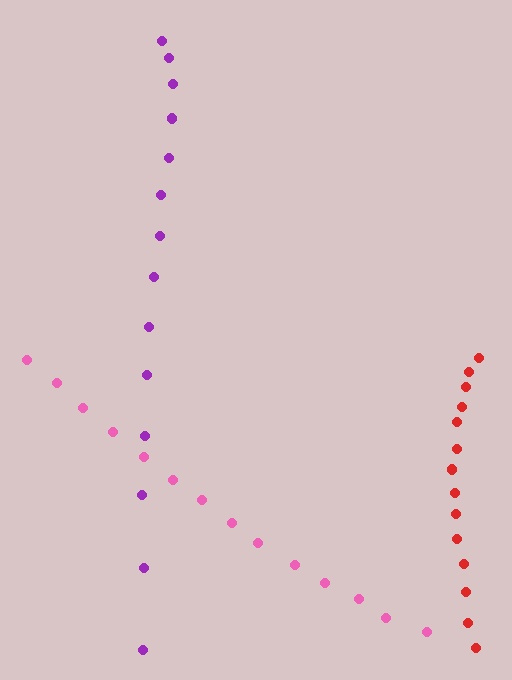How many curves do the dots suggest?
There are 3 distinct paths.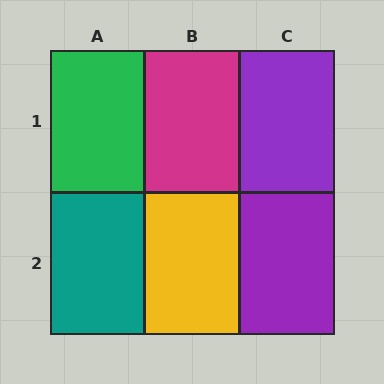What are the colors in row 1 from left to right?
Green, magenta, purple.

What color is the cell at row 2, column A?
Teal.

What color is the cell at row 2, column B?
Yellow.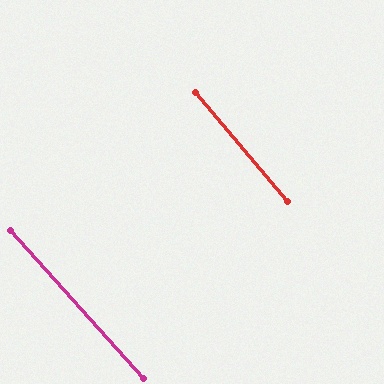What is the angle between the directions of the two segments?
Approximately 1 degree.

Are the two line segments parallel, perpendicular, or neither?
Parallel — their directions differ by only 1.5°.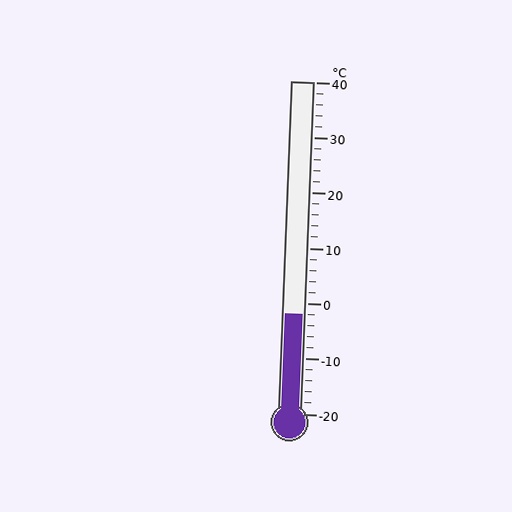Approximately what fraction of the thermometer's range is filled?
The thermometer is filled to approximately 30% of its range.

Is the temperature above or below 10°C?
The temperature is below 10°C.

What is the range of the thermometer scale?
The thermometer scale ranges from -20°C to 40°C.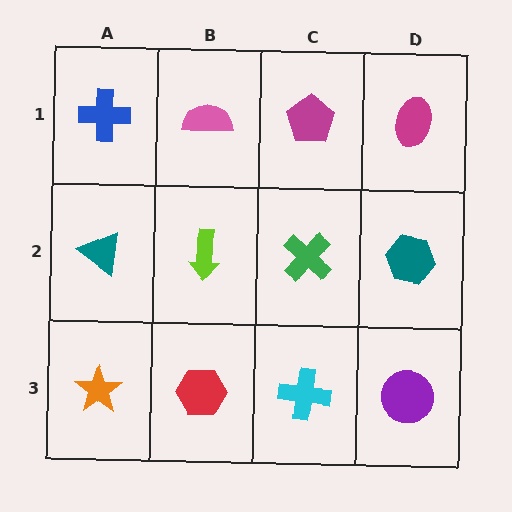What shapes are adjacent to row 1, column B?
A lime arrow (row 2, column B), a blue cross (row 1, column A), a magenta pentagon (row 1, column C).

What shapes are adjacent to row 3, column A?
A teal triangle (row 2, column A), a red hexagon (row 3, column B).